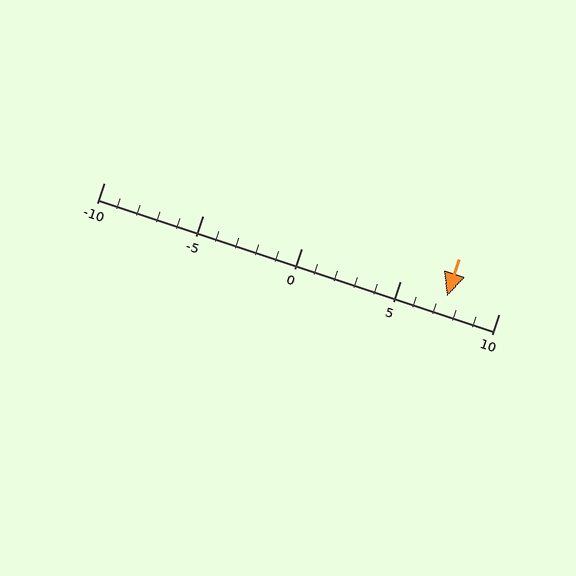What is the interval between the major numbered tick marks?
The major tick marks are spaced 5 units apart.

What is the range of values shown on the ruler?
The ruler shows values from -10 to 10.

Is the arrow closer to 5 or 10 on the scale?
The arrow is closer to 5.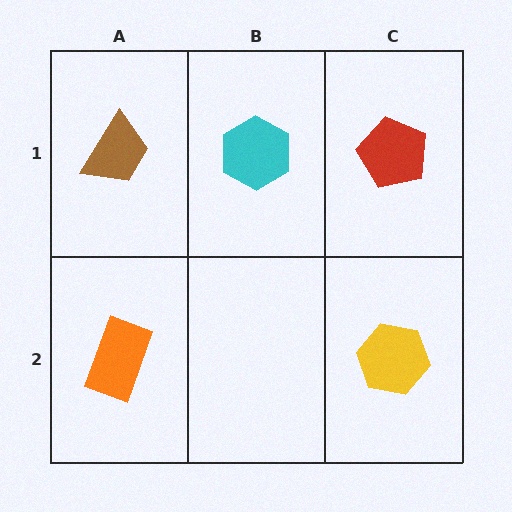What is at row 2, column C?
A yellow hexagon.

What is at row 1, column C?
A red pentagon.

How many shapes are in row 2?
2 shapes.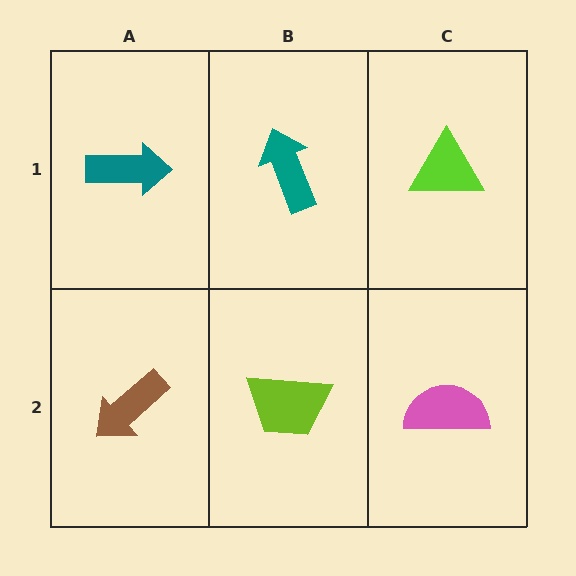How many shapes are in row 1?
3 shapes.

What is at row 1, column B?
A teal arrow.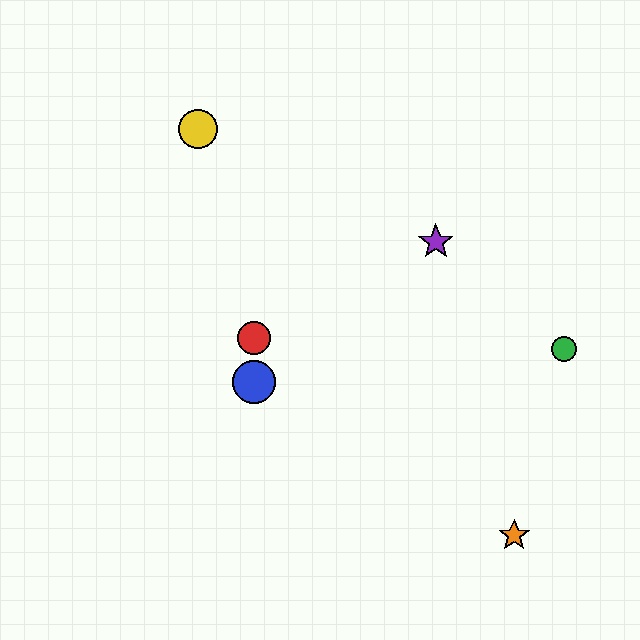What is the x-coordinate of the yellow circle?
The yellow circle is at x≈198.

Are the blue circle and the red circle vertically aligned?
Yes, both are at x≈254.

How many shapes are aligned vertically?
2 shapes (the red circle, the blue circle) are aligned vertically.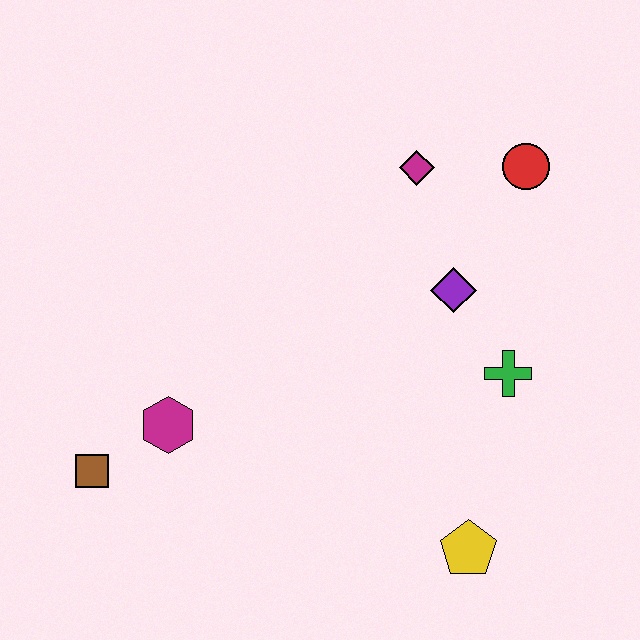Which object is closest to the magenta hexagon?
The brown square is closest to the magenta hexagon.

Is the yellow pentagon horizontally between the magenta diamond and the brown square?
No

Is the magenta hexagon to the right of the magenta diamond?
No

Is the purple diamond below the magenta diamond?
Yes